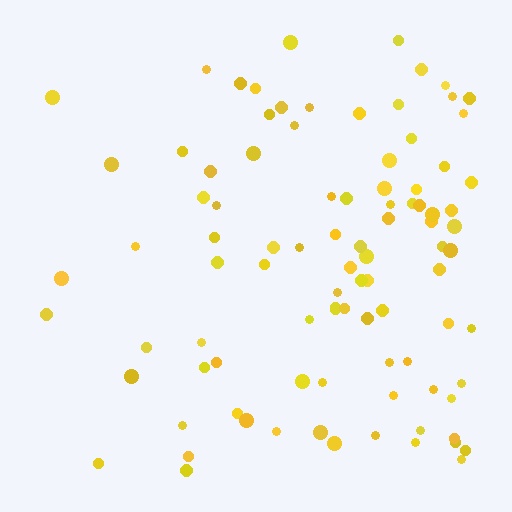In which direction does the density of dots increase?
From left to right, with the right side densest.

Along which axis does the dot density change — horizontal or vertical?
Horizontal.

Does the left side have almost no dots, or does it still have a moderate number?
Still a moderate number, just noticeably fewer than the right.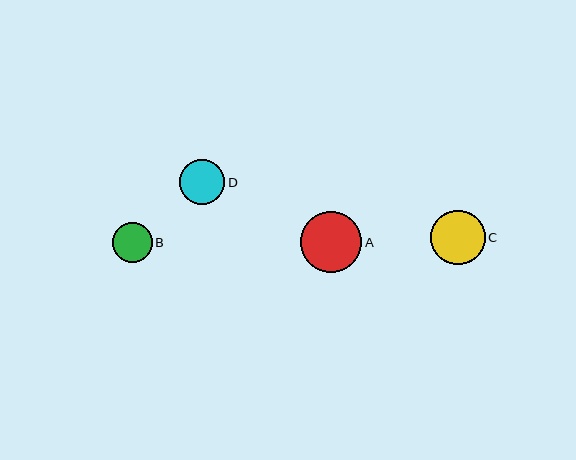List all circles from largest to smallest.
From largest to smallest: A, C, D, B.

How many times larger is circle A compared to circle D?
Circle A is approximately 1.4 times the size of circle D.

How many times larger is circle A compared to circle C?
Circle A is approximately 1.1 times the size of circle C.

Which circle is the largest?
Circle A is the largest with a size of approximately 62 pixels.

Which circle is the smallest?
Circle B is the smallest with a size of approximately 40 pixels.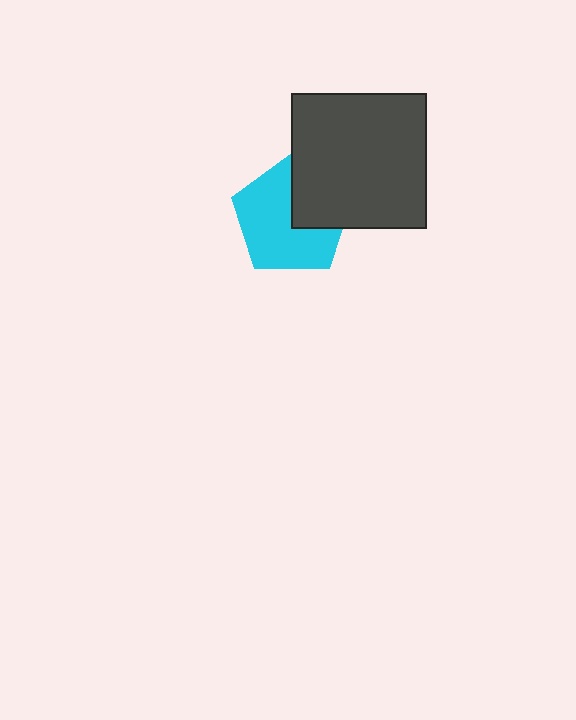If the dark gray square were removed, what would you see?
You would see the complete cyan pentagon.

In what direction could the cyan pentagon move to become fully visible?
The cyan pentagon could move toward the lower-left. That would shift it out from behind the dark gray square entirely.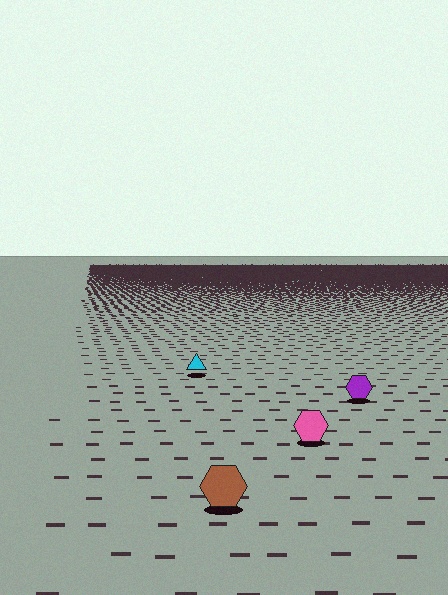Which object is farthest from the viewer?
The cyan triangle is farthest from the viewer. It appears smaller and the ground texture around it is denser.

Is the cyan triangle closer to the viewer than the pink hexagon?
No. The pink hexagon is closer — you can tell from the texture gradient: the ground texture is coarser near it.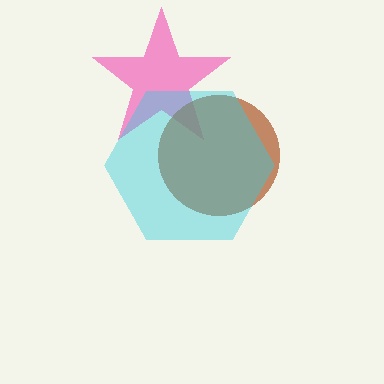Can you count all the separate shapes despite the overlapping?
Yes, there are 3 separate shapes.